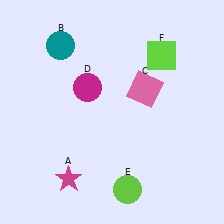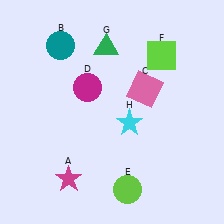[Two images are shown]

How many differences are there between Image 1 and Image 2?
There are 2 differences between the two images.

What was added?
A green triangle (G), a cyan star (H) were added in Image 2.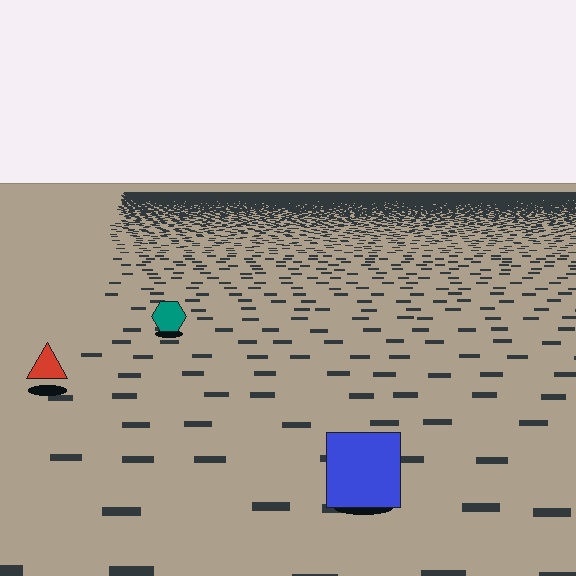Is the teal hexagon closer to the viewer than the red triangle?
No. The red triangle is closer — you can tell from the texture gradient: the ground texture is coarser near it.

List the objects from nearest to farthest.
From nearest to farthest: the blue square, the red triangle, the teal hexagon.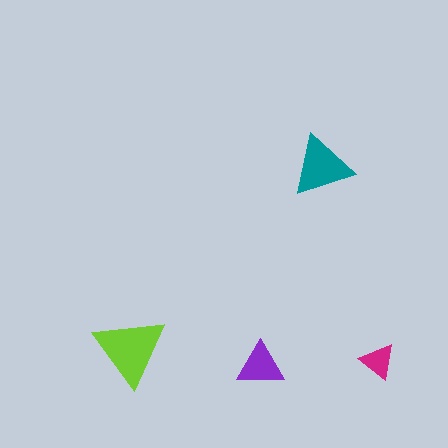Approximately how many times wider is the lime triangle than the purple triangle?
About 1.5 times wider.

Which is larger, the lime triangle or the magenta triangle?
The lime one.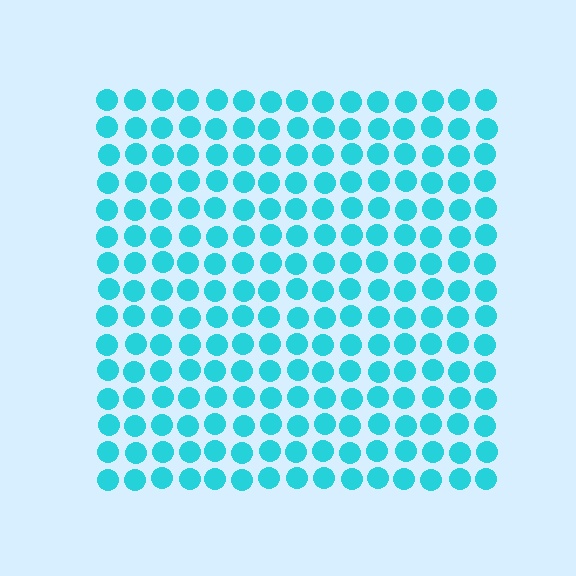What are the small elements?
The small elements are circles.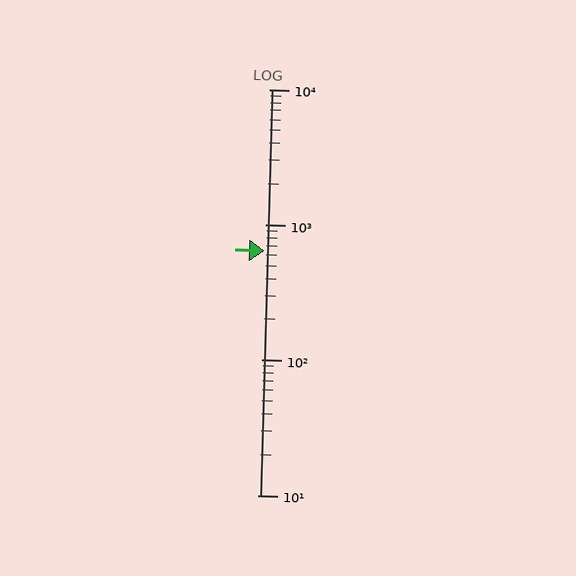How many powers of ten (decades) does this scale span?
The scale spans 3 decades, from 10 to 10000.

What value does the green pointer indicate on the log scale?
The pointer indicates approximately 640.